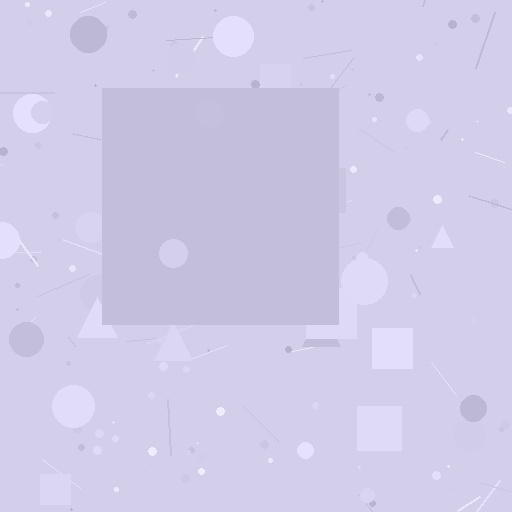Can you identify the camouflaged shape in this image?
The camouflaged shape is a square.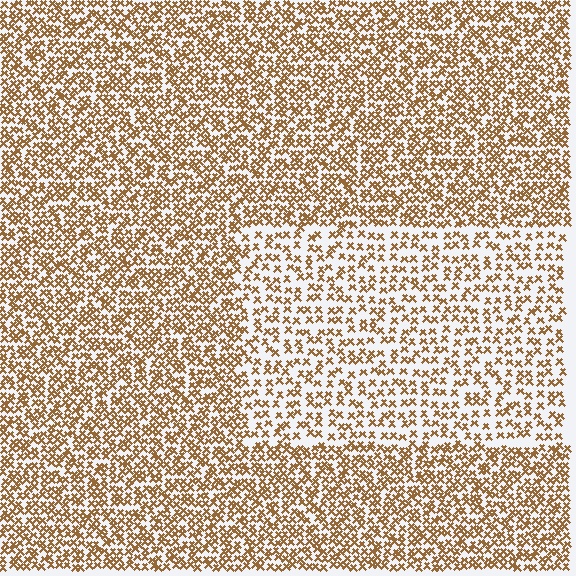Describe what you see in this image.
The image contains small brown elements arranged at two different densities. A rectangle-shaped region is visible where the elements are less densely packed than the surrounding area.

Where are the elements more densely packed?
The elements are more densely packed outside the rectangle boundary.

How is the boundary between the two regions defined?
The boundary is defined by a change in element density (approximately 1.8x ratio). All elements are the same color, size, and shape.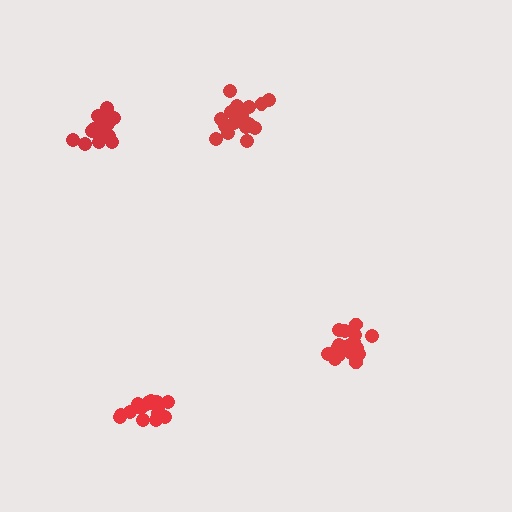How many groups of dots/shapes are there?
There are 4 groups.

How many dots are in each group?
Group 1: 17 dots, Group 2: 16 dots, Group 3: 20 dots, Group 4: 19 dots (72 total).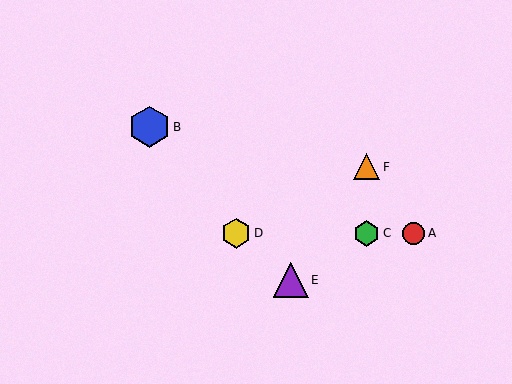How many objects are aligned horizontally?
3 objects (A, C, D) are aligned horizontally.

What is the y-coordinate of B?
Object B is at y≈127.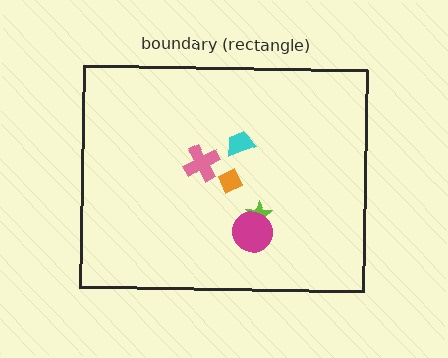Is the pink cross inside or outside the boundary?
Inside.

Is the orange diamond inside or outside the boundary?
Inside.